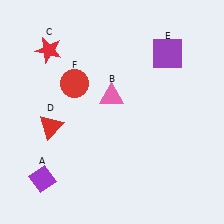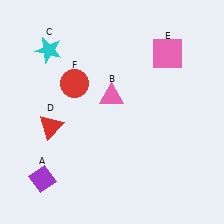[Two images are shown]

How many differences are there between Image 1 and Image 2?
There are 2 differences between the two images.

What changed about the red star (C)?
In Image 1, C is red. In Image 2, it changed to cyan.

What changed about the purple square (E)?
In Image 1, E is purple. In Image 2, it changed to pink.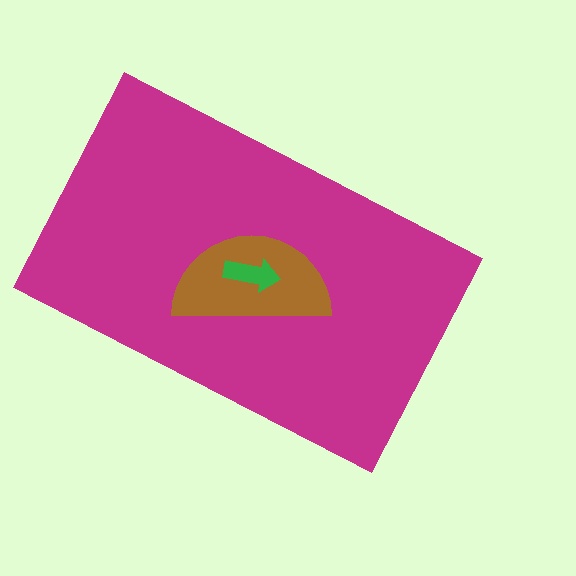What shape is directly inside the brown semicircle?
The green arrow.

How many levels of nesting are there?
3.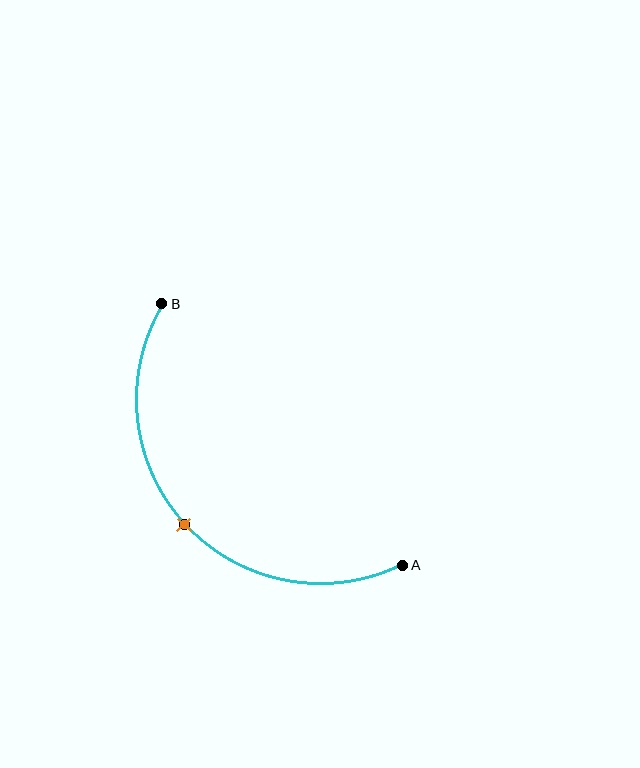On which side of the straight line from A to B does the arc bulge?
The arc bulges below and to the left of the straight line connecting A and B.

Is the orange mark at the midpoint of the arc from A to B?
Yes. The orange mark lies on the arc at equal arc-length from both A and B — it is the arc midpoint.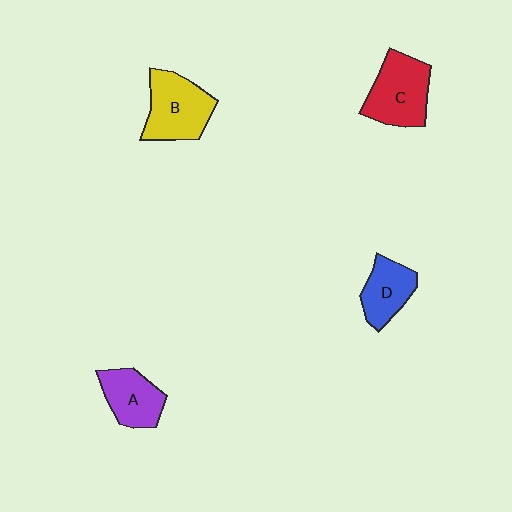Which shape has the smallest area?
Shape D (blue).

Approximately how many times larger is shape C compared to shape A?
Approximately 1.3 times.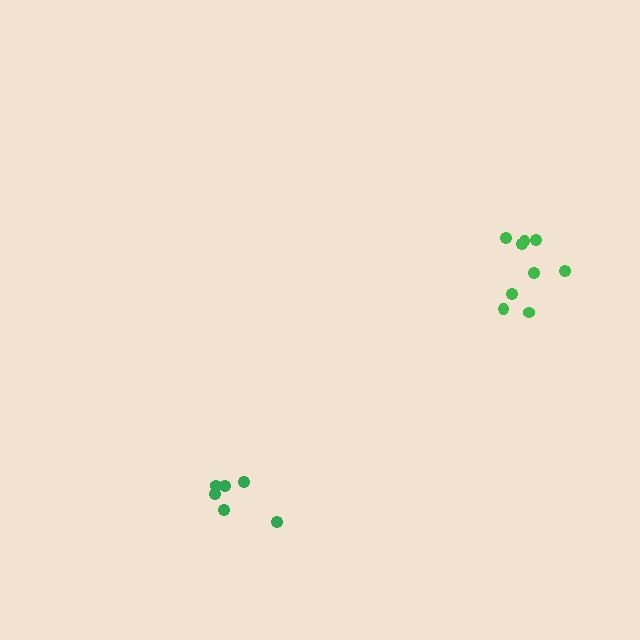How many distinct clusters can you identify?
There are 2 distinct clusters.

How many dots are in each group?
Group 1: 6 dots, Group 2: 9 dots (15 total).